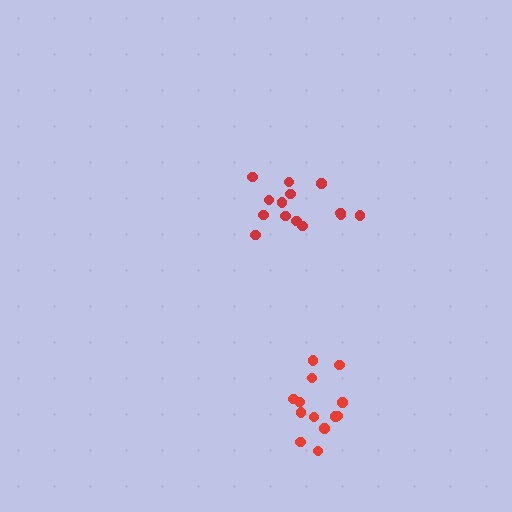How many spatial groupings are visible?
There are 2 spatial groupings.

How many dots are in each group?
Group 1: 14 dots, Group 2: 13 dots (27 total).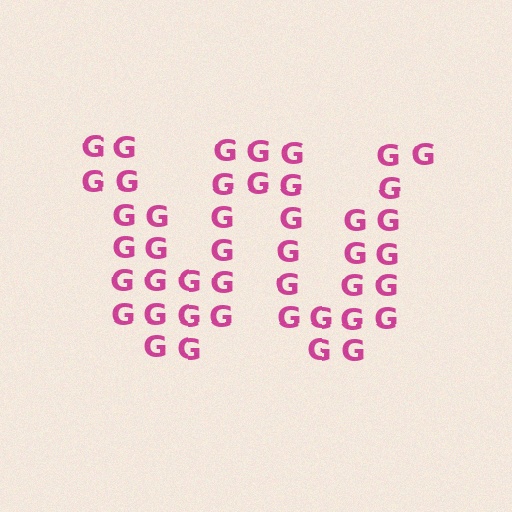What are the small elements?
The small elements are letter G's.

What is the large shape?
The large shape is the letter W.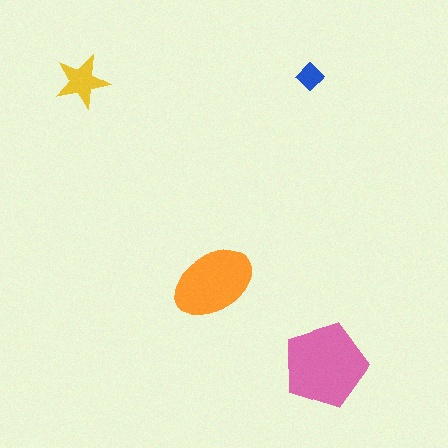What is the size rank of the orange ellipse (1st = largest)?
2nd.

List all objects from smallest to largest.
The blue diamond, the yellow star, the orange ellipse, the pink pentagon.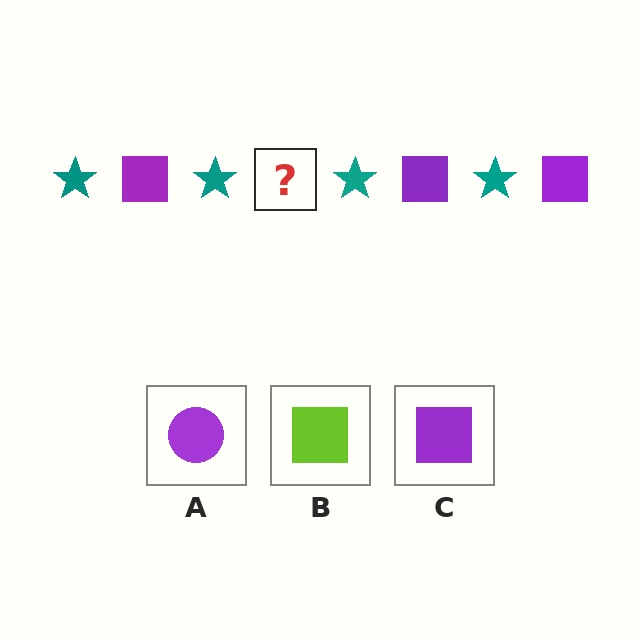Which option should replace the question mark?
Option C.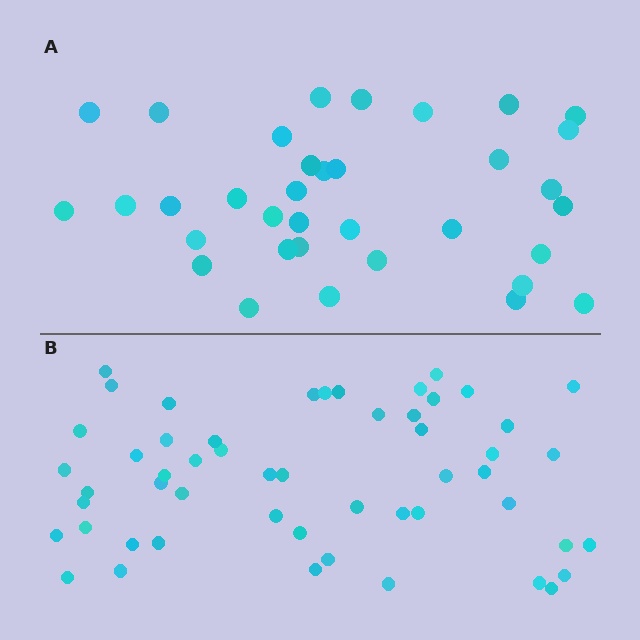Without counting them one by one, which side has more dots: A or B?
Region B (the bottom region) has more dots.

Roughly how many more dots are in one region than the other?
Region B has approximately 20 more dots than region A.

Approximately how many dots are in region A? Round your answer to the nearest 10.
About 40 dots. (The exact count is 35, which rounds to 40.)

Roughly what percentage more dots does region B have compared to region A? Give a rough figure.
About 50% more.